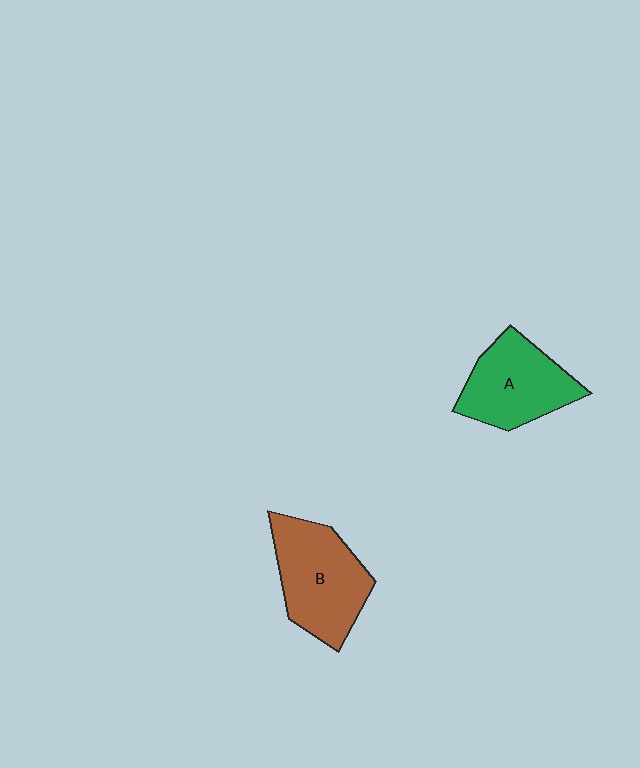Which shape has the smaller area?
Shape A (green).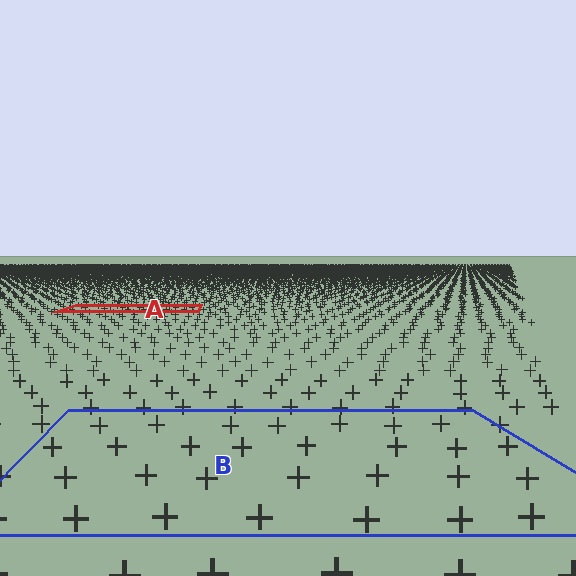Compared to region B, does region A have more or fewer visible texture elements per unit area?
Region A has more texture elements per unit area — they are packed more densely because it is farther away.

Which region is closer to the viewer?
Region B is closer. The texture elements there are larger and more spread out.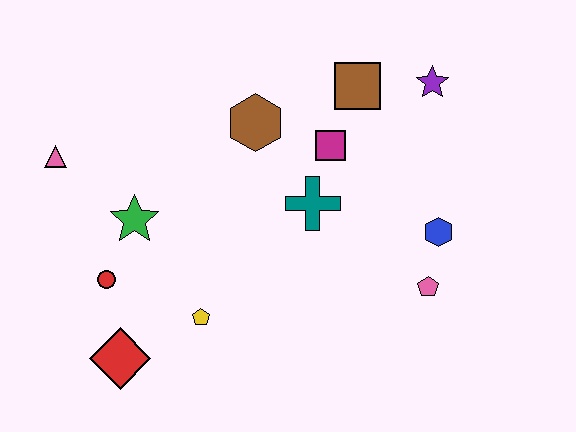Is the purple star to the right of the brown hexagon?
Yes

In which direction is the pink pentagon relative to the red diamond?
The pink pentagon is to the right of the red diamond.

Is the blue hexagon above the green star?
No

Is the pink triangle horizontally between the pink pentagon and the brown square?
No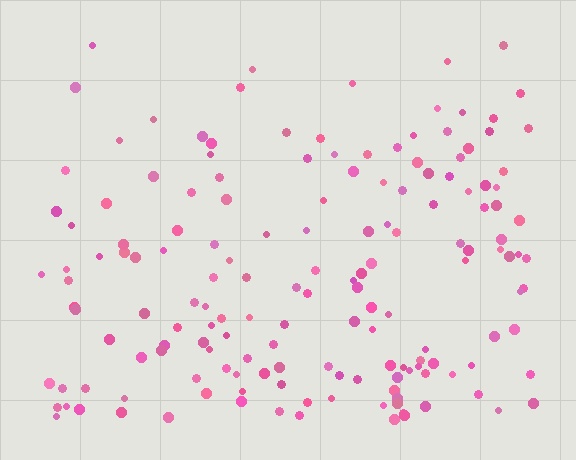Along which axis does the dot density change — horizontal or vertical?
Vertical.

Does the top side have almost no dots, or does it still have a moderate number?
Still a moderate number, just noticeably fewer than the bottom.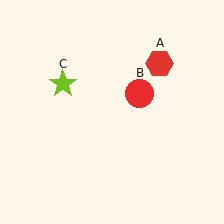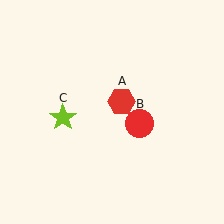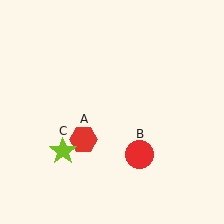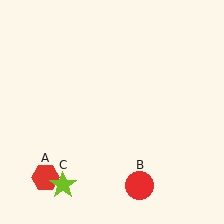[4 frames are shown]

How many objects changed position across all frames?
3 objects changed position: red hexagon (object A), red circle (object B), lime star (object C).